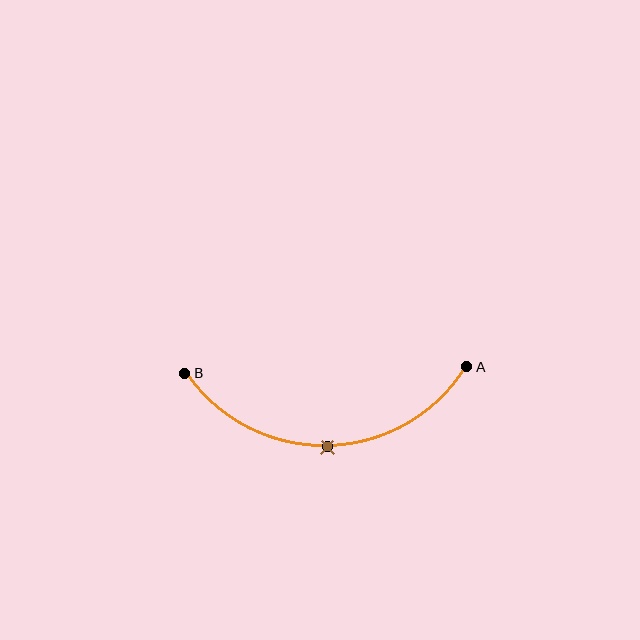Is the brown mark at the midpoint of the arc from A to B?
Yes. The brown mark lies on the arc at equal arc-length from both A and B — it is the arc midpoint.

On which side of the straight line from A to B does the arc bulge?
The arc bulges below the straight line connecting A and B.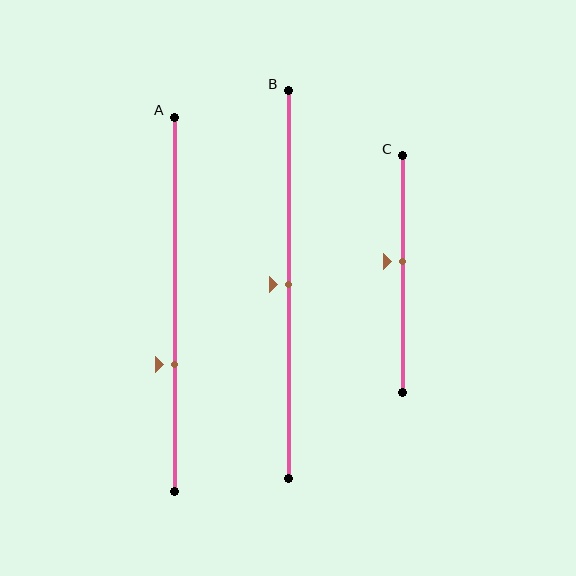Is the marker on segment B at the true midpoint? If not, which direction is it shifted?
Yes, the marker on segment B is at the true midpoint.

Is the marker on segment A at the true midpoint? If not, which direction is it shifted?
No, the marker on segment A is shifted downward by about 16% of the segment length.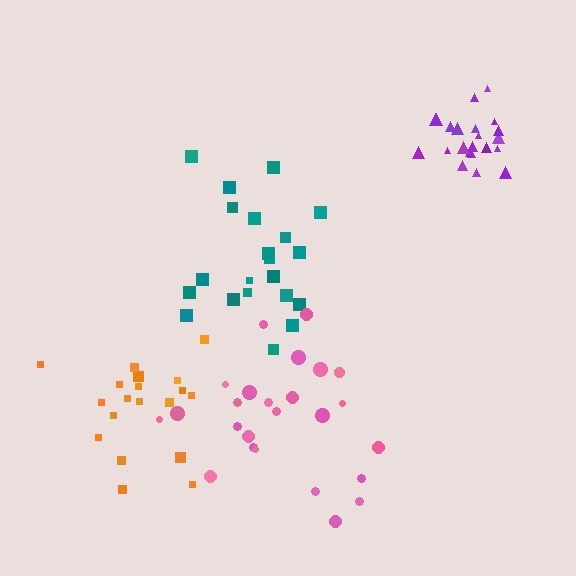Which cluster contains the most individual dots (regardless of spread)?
Pink (25).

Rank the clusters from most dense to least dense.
purple, teal, orange, pink.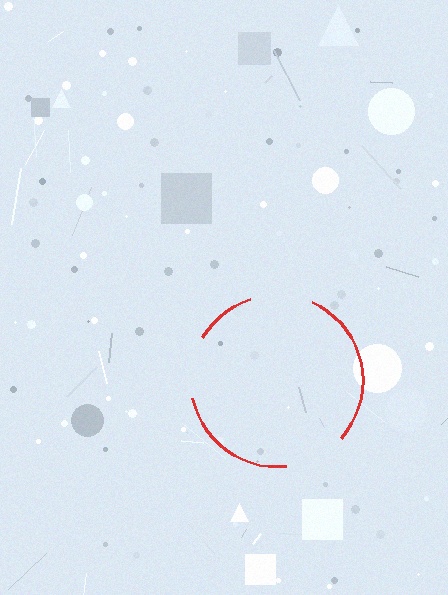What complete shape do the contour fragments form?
The contour fragments form a circle.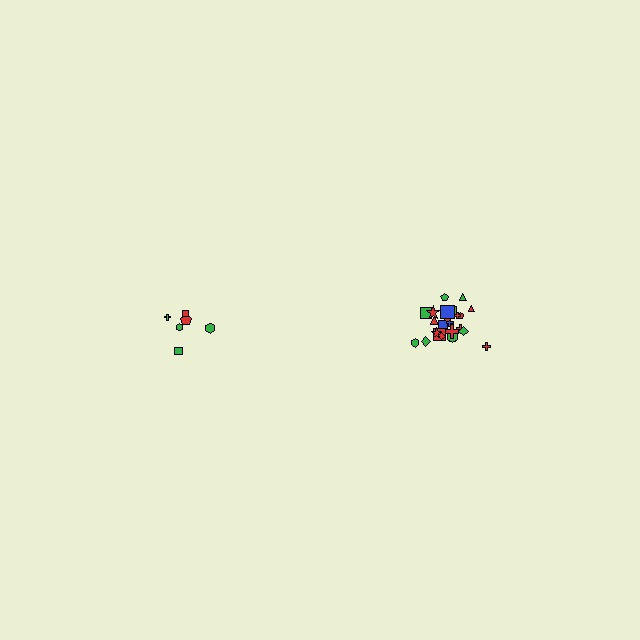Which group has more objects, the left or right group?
The right group.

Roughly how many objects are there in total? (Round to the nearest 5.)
Roughly 30 objects in total.